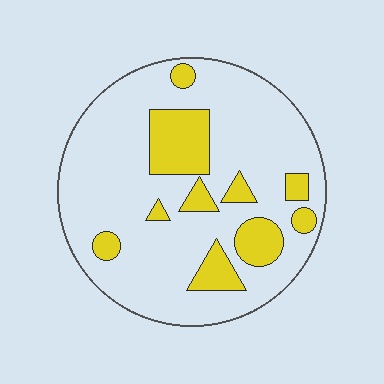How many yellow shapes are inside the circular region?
10.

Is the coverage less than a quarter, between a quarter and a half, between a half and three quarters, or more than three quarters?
Less than a quarter.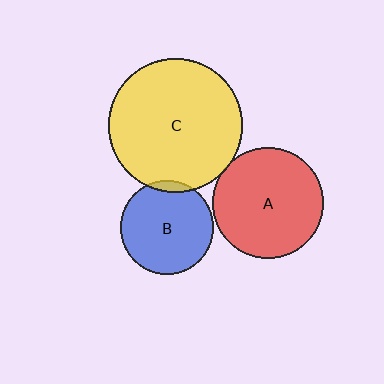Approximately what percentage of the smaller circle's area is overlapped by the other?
Approximately 5%.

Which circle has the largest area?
Circle C (yellow).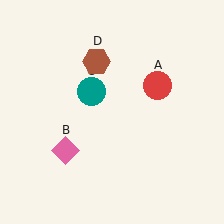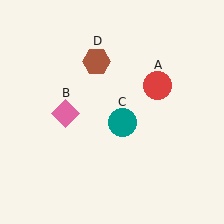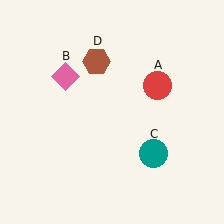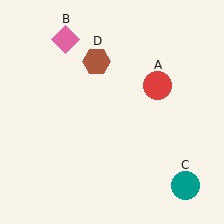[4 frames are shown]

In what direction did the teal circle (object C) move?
The teal circle (object C) moved down and to the right.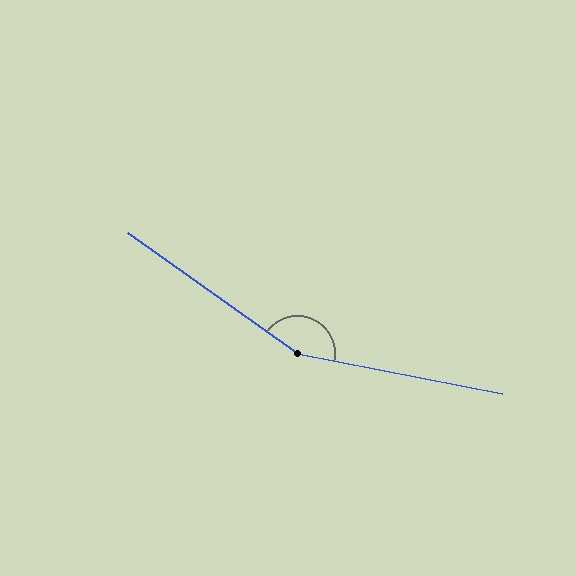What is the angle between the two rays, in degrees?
Approximately 156 degrees.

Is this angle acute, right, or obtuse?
It is obtuse.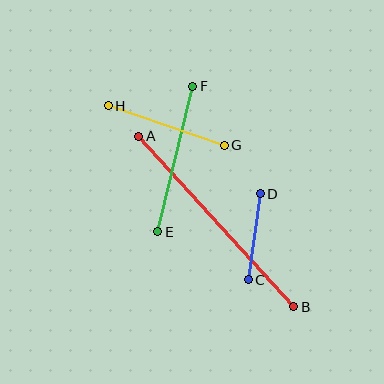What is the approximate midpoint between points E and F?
The midpoint is at approximately (175, 159) pixels.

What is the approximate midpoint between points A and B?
The midpoint is at approximately (216, 222) pixels.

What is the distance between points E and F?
The distance is approximately 150 pixels.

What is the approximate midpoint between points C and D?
The midpoint is at approximately (254, 237) pixels.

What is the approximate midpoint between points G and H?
The midpoint is at approximately (166, 126) pixels.